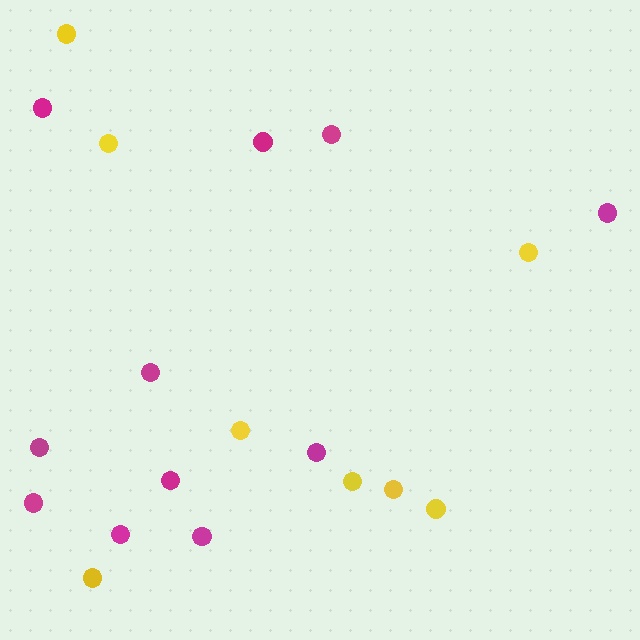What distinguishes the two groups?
There are 2 groups: one group of magenta circles (11) and one group of yellow circles (8).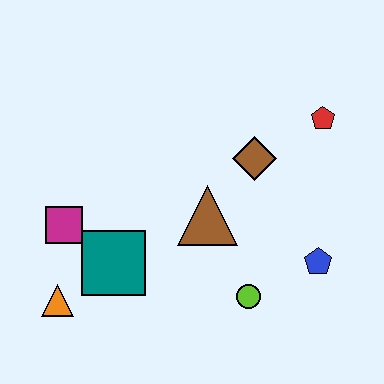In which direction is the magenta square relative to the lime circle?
The magenta square is to the left of the lime circle.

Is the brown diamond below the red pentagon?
Yes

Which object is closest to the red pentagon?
The brown diamond is closest to the red pentagon.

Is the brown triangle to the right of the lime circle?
No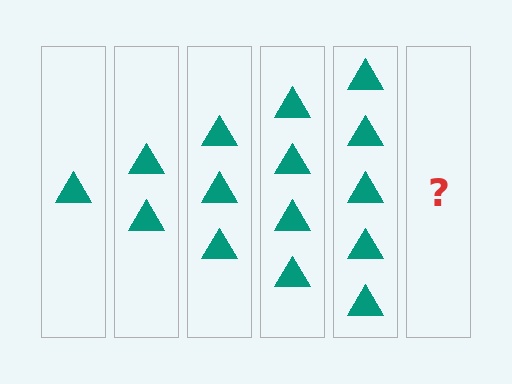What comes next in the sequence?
The next element should be 6 triangles.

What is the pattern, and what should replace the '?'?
The pattern is that each step adds one more triangle. The '?' should be 6 triangles.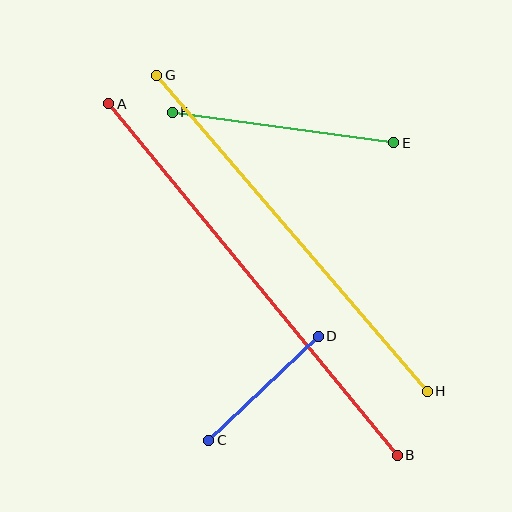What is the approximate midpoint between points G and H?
The midpoint is at approximately (292, 233) pixels.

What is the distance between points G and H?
The distance is approximately 416 pixels.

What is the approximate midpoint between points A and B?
The midpoint is at approximately (253, 280) pixels.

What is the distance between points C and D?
The distance is approximately 151 pixels.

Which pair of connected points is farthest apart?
Points A and B are farthest apart.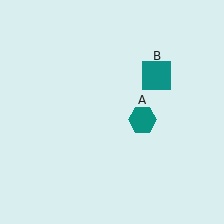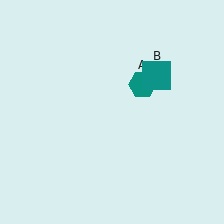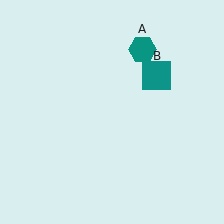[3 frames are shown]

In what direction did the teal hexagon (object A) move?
The teal hexagon (object A) moved up.